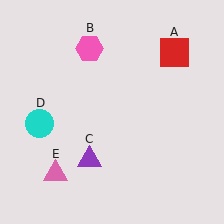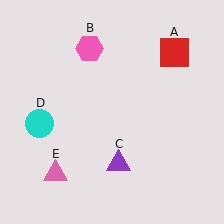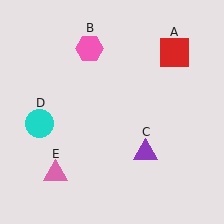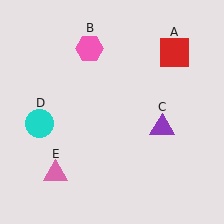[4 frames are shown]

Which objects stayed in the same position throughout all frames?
Red square (object A) and pink hexagon (object B) and cyan circle (object D) and pink triangle (object E) remained stationary.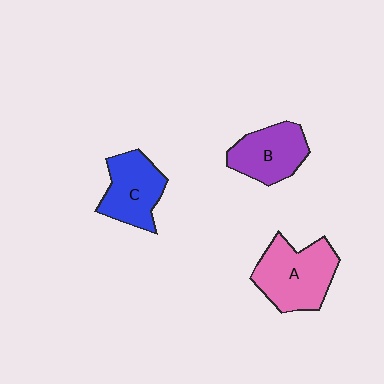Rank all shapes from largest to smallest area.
From largest to smallest: A (pink), C (blue), B (purple).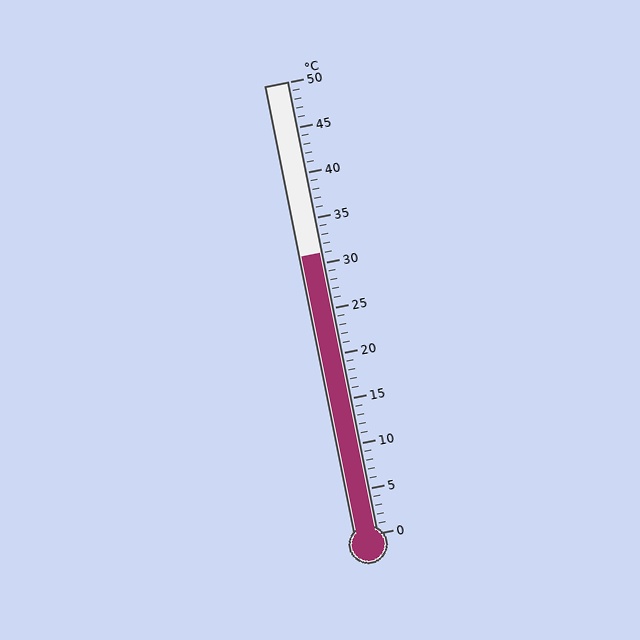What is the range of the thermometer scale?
The thermometer scale ranges from 0°C to 50°C.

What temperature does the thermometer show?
The thermometer shows approximately 31°C.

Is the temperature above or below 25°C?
The temperature is above 25°C.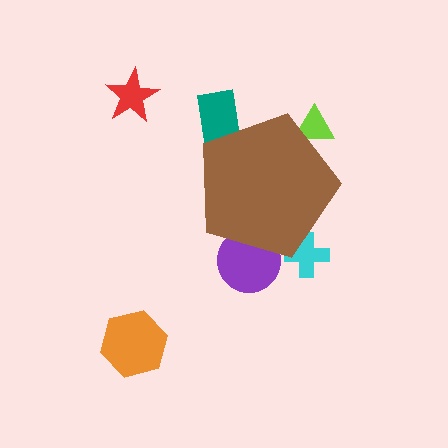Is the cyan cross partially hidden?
Yes, the cyan cross is partially hidden behind the brown pentagon.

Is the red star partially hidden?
No, the red star is fully visible.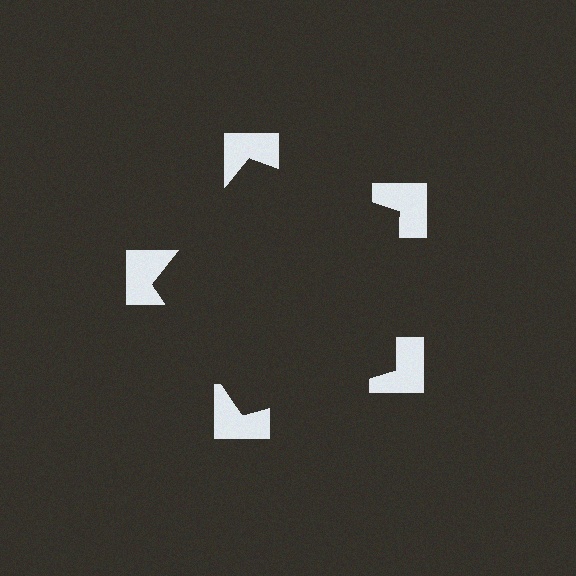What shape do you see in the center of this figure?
An illusory pentagon — its edges are inferred from the aligned wedge cuts in the notched squares, not physically drawn.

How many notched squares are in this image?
There are 5 — one at each vertex of the illusory pentagon.